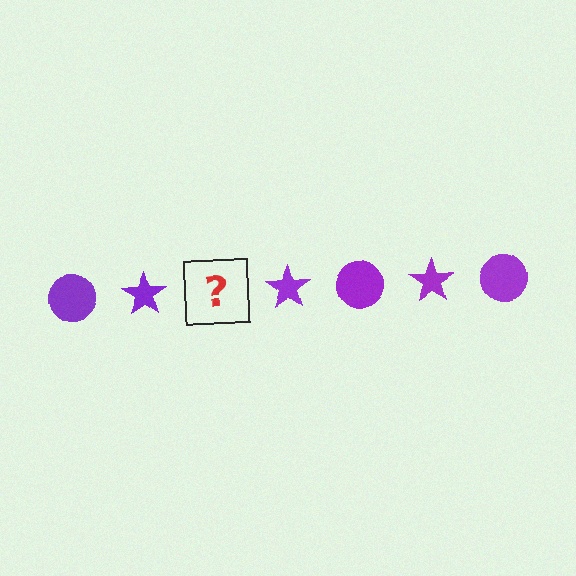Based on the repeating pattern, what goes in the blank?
The blank should be a purple circle.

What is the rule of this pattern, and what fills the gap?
The rule is that the pattern cycles through circle, star shapes in purple. The gap should be filled with a purple circle.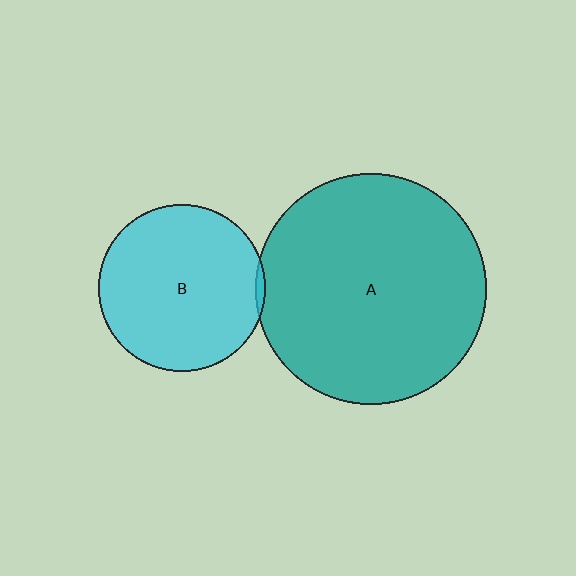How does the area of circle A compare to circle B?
Approximately 1.9 times.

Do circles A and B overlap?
Yes.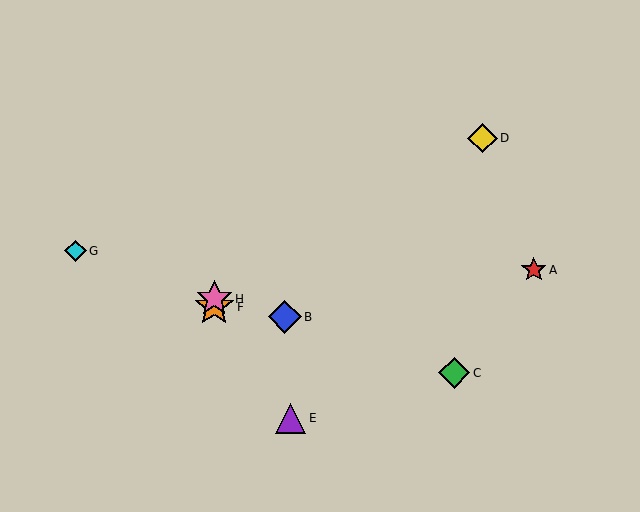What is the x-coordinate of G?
Object G is at x≈76.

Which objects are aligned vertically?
Objects F, H are aligned vertically.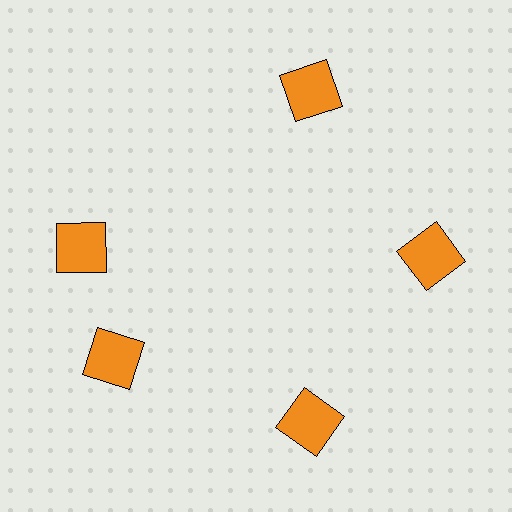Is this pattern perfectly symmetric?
No. The 5 orange squares are arranged in a ring, but one element near the 10 o'clock position is rotated out of alignment along the ring, breaking the 5-fold rotational symmetry.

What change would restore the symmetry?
The symmetry would be restored by rotating it back into even spacing with its neighbors so that all 5 squares sit at equal angles and equal distance from the center.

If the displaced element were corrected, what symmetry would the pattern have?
It would have 5-fold rotational symmetry — the pattern would map onto itself every 72 degrees.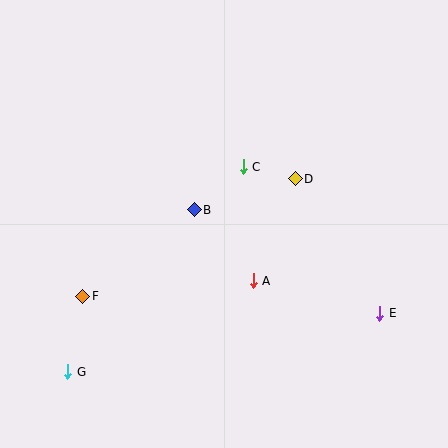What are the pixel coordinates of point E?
Point E is at (380, 313).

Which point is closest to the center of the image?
Point B at (194, 210) is closest to the center.